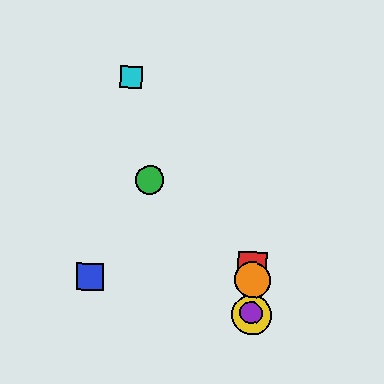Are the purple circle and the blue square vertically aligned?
No, the purple circle is at x≈251 and the blue square is at x≈90.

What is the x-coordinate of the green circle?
The green circle is at x≈150.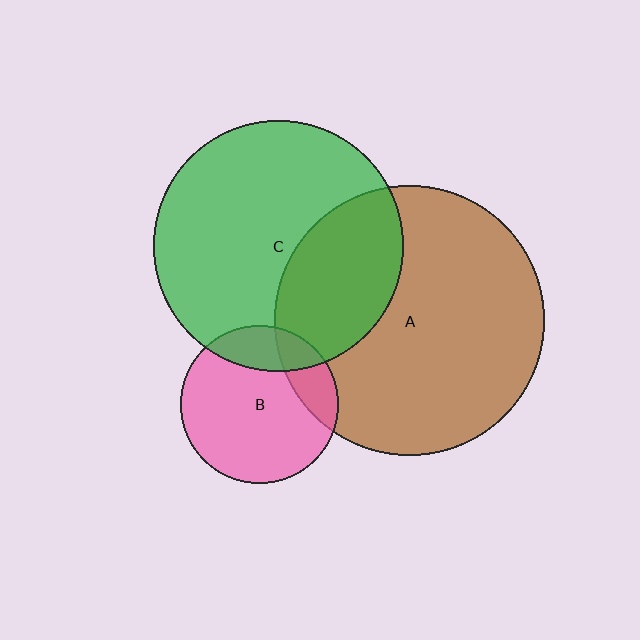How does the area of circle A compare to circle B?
Approximately 2.9 times.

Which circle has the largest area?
Circle A (brown).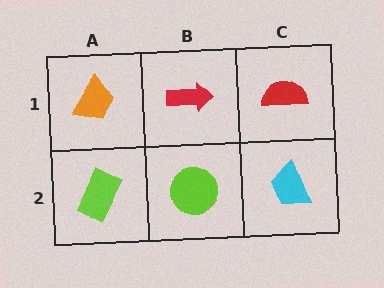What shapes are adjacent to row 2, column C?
A red semicircle (row 1, column C), a lime circle (row 2, column B).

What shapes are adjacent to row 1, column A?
A lime rectangle (row 2, column A), a red arrow (row 1, column B).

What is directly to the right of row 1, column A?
A red arrow.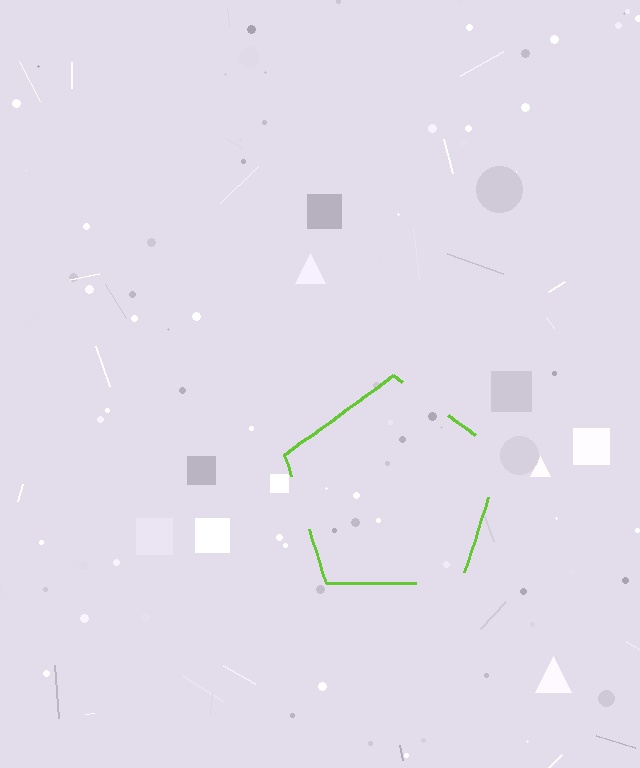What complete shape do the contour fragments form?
The contour fragments form a pentagon.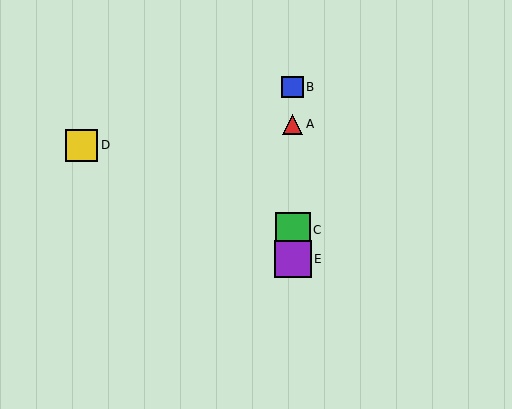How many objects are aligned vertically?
4 objects (A, B, C, E) are aligned vertically.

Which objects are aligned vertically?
Objects A, B, C, E are aligned vertically.